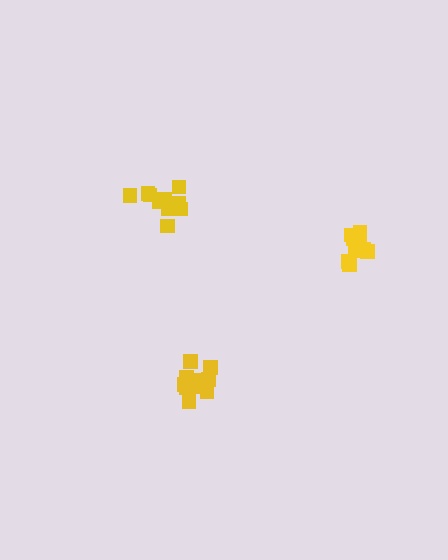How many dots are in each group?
Group 1: 11 dots, Group 2: 10 dots, Group 3: 9 dots (30 total).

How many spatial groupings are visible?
There are 3 spatial groupings.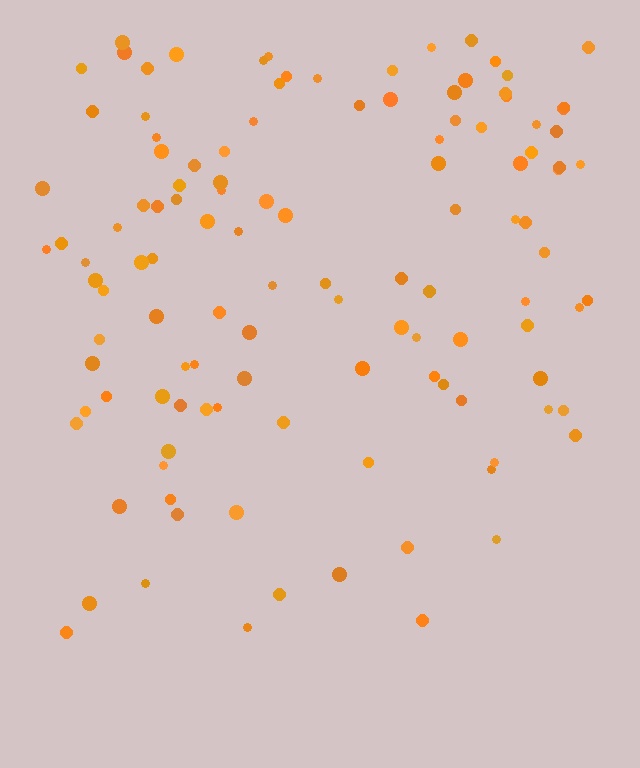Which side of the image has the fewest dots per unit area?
The bottom.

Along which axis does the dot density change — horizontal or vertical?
Vertical.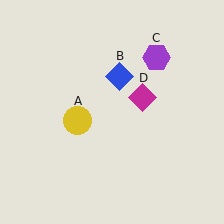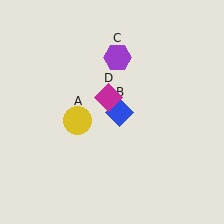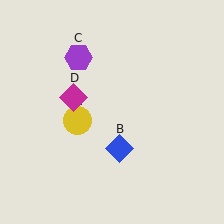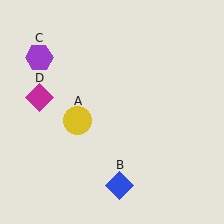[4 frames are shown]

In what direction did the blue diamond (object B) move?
The blue diamond (object B) moved down.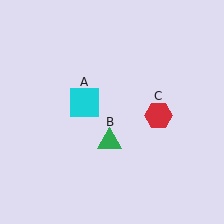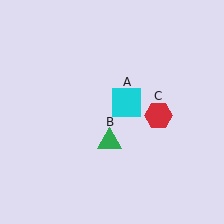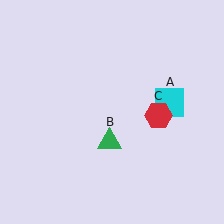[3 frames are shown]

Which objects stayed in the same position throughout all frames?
Green triangle (object B) and red hexagon (object C) remained stationary.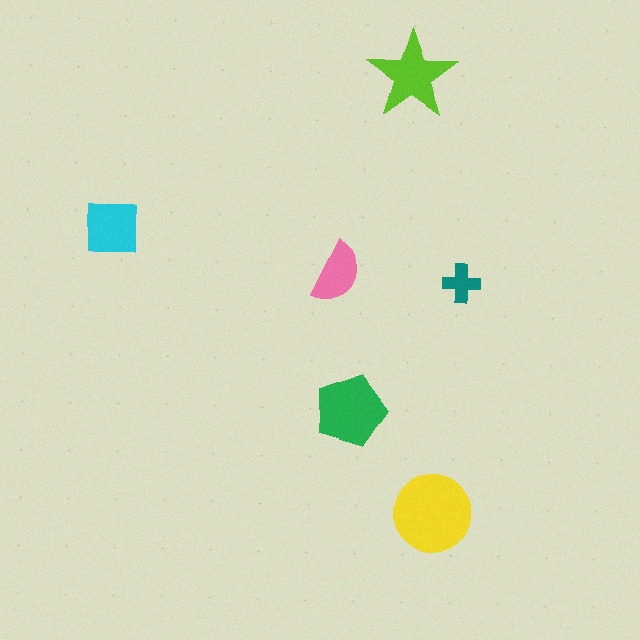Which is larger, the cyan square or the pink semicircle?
The cyan square.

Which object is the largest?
The yellow circle.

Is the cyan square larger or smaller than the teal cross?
Larger.